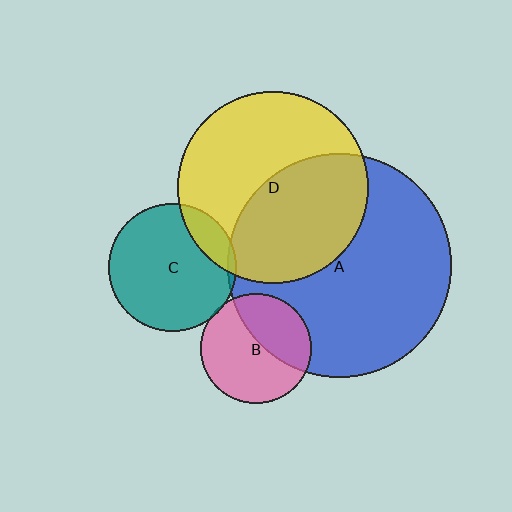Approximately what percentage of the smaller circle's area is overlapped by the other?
Approximately 15%.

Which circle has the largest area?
Circle A (blue).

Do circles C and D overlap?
Yes.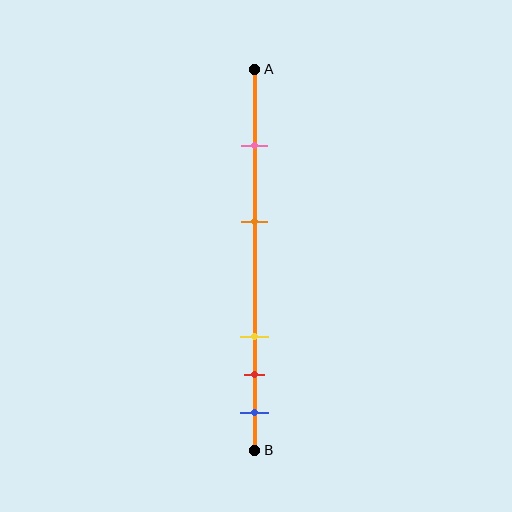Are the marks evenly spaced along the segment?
No, the marks are not evenly spaced.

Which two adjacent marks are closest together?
The red and blue marks are the closest adjacent pair.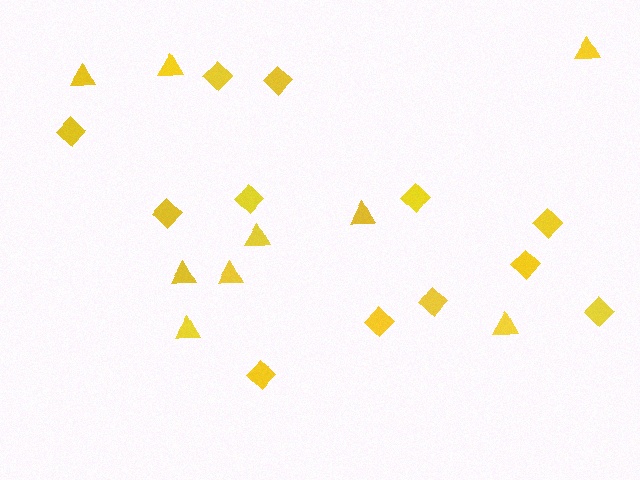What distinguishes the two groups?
There are 2 groups: one group of diamonds (12) and one group of triangles (9).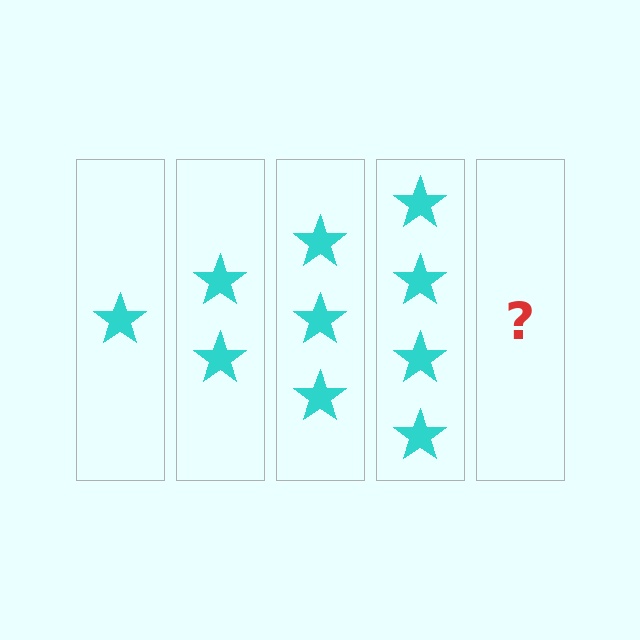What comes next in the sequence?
The next element should be 5 stars.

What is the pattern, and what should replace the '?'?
The pattern is that each step adds one more star. The '?' should be 5 stars.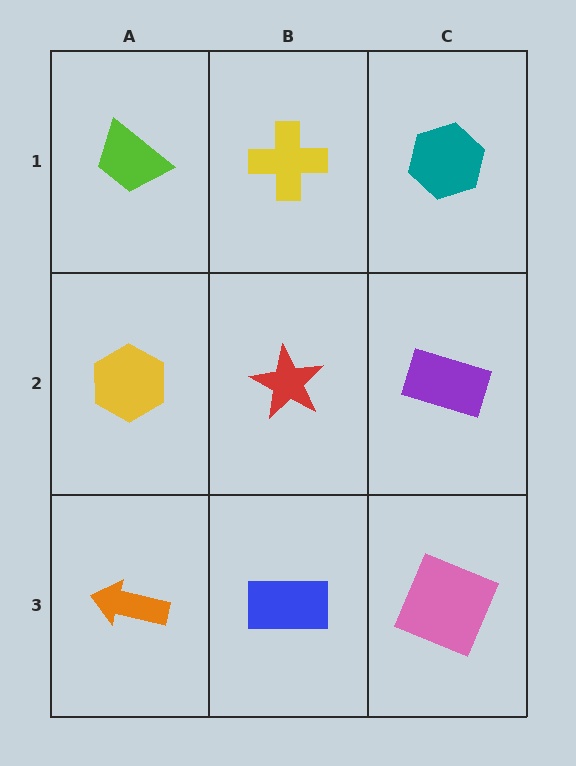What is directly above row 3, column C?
A purple rectangle.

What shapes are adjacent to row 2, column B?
A yellow cross (row 1, column B), a blue rectangle (row 3, column B), a yellow hexagon (row 2, column A), a purple rectangle (row 2, column C).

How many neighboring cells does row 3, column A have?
2.